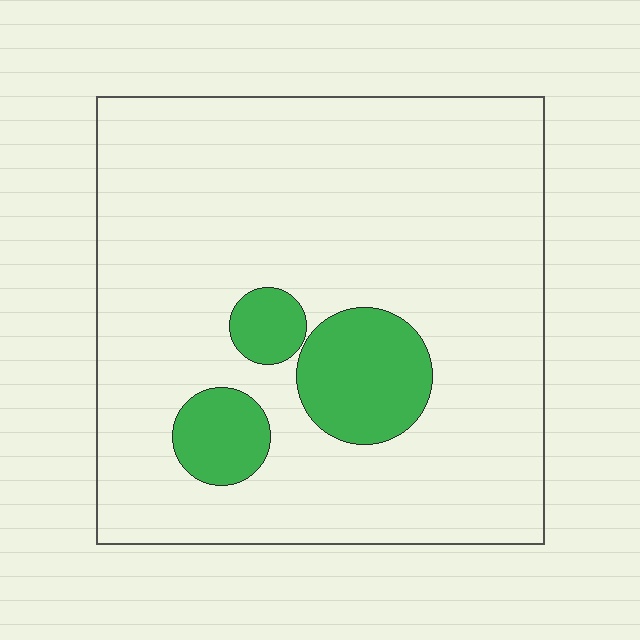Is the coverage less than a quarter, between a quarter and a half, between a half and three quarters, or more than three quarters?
Less than a quarter.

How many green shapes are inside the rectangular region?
3.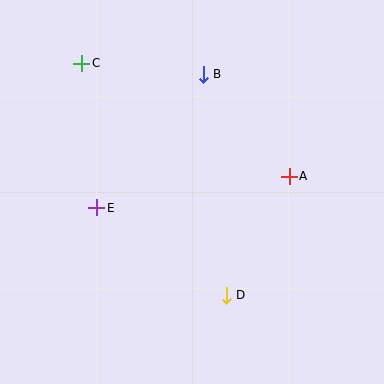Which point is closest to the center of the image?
Point E at (97, 208) is closest to the center.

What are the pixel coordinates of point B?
Point B is at (203, 74).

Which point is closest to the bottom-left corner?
Point E is closest to the bottom-left corner.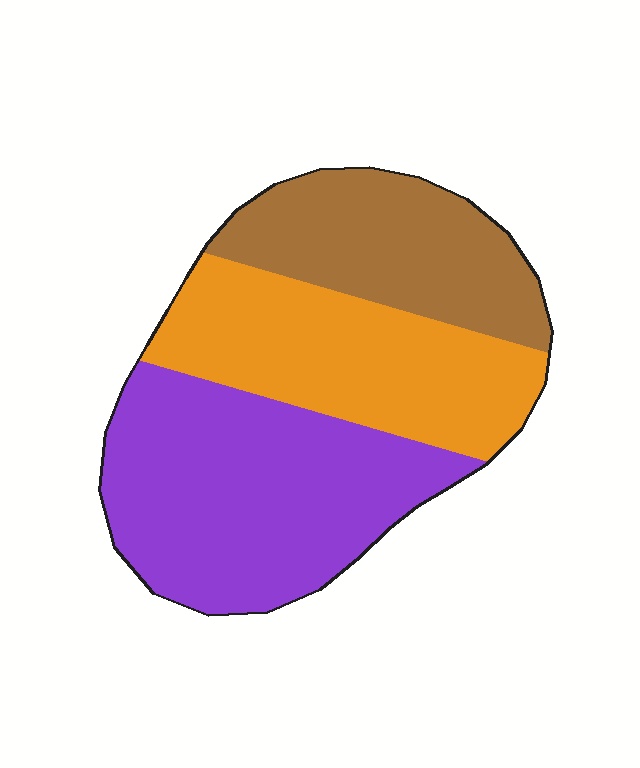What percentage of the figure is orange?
Orange takes up about one third (1/3) of the figure.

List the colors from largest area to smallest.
From largest to smallest: purple, orange, brown.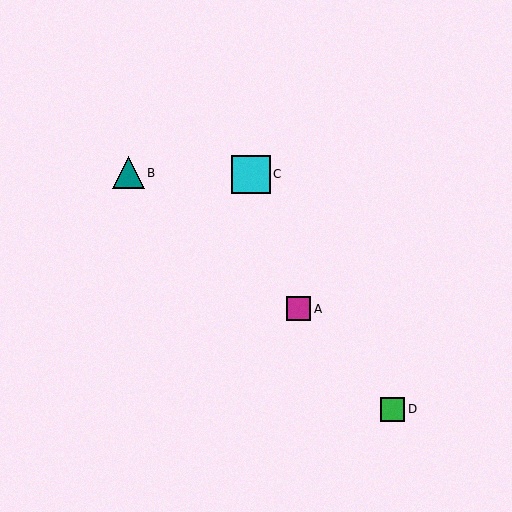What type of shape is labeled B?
Shape B is a teal triangle.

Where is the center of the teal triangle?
The center of the teal triangle is at (128, 173).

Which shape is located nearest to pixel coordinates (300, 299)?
The magenta square (labeled A) at (299, 309) is nearest to that location.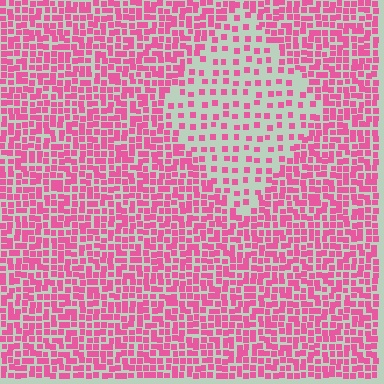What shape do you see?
I see a diamond.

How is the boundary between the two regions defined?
The boundary is defined by a change in element density (approximately 2.4x ratio). All elements are the same color, size, and shape.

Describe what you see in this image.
The image contains small pink elements arranged at two different densities. A diamond-shaped region is visible where the elements are less densely packed than the surrounding area.